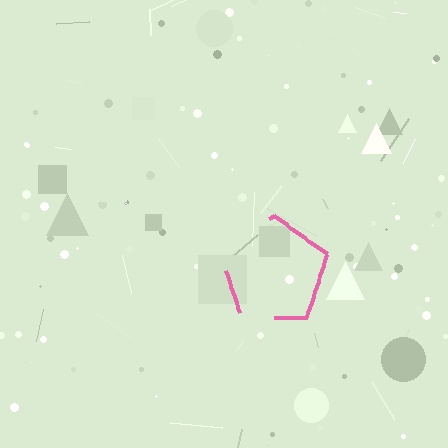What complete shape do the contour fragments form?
The contour fragments form a pentagon.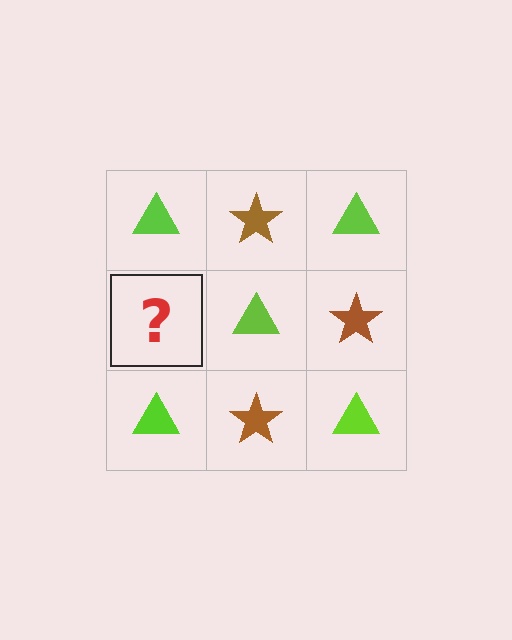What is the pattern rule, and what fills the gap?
The rule is that it alternates lime triangle and brown star in a checkerboard pattern. The gap should be filled with a brown star.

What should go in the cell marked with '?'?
The missing cell should contain a brown star.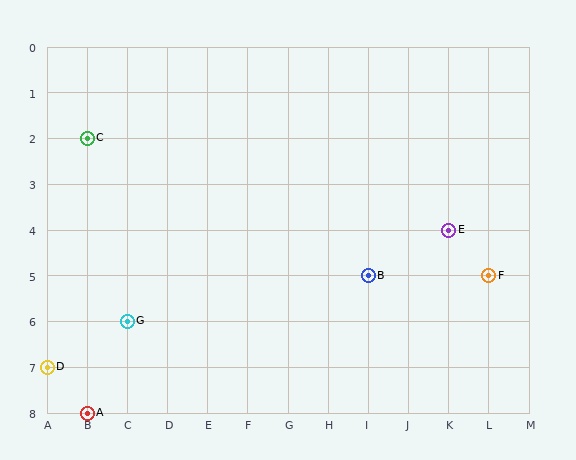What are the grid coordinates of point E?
Point E is at grid coordinates (K, 4).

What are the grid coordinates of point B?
Point B is at grid coordinates (I, 5).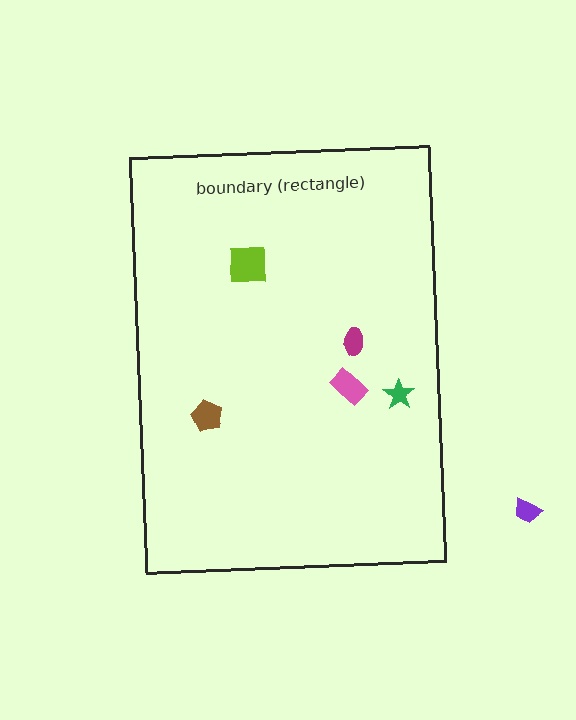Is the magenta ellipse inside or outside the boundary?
Inside.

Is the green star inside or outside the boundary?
Inside.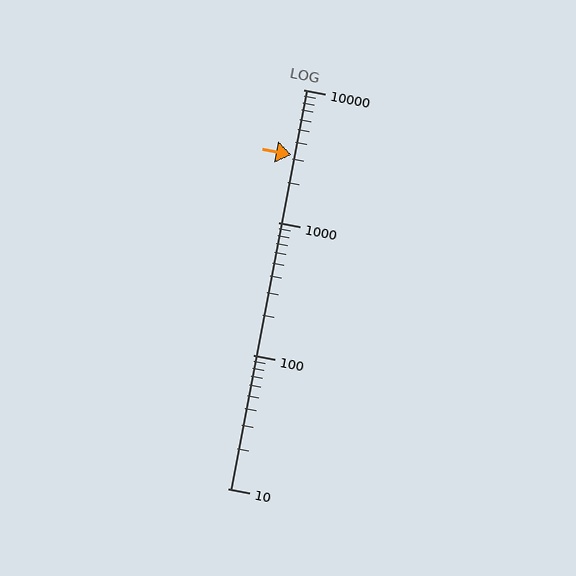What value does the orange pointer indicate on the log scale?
The pointer indicates approximately 3200.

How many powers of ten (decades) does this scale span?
The scale spans 3 decades, from 10 to 10000.